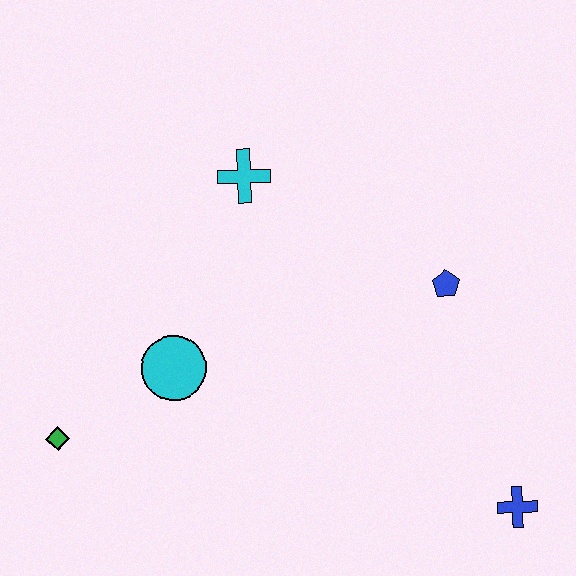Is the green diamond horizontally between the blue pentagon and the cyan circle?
No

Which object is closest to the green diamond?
The cyan circle is closest to the green diamond.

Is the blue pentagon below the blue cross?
No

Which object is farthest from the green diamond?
The blue cross is farthest from the green diamond.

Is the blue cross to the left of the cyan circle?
No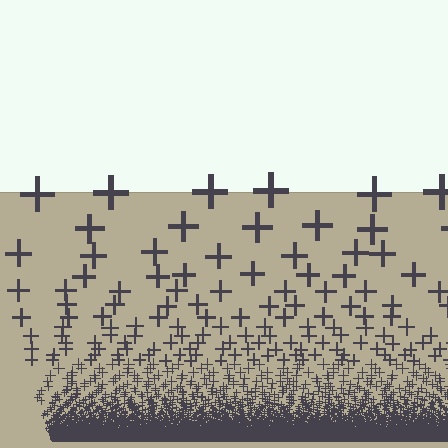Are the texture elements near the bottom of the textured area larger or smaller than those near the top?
Smaller. The gradient is inverted — elements near the bottom are smaller and denser.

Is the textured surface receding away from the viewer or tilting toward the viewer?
The surface appears to tilt toward the viewer. Texture elements get larger and sparser toward the top.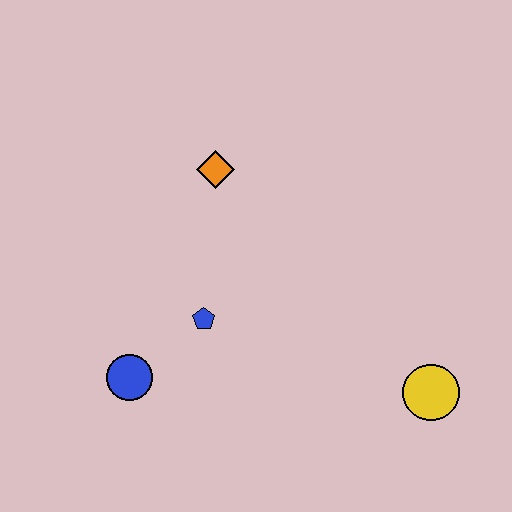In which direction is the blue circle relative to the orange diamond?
The blue circle is below the orange diamond.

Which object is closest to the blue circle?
The blue pentagon is closest to the blue circle.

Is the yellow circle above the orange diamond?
No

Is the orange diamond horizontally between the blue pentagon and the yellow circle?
Yes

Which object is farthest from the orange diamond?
The yellow circle is farthest from the orange diamond.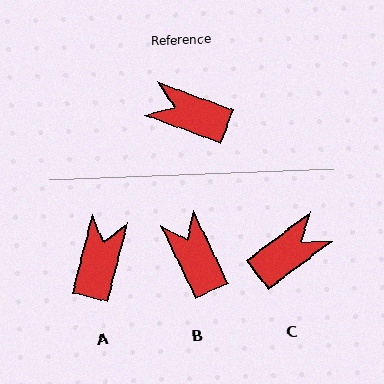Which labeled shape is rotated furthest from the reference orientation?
C, about 122 degrees away.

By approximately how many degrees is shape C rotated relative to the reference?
Approximately 122 degrees clockwise.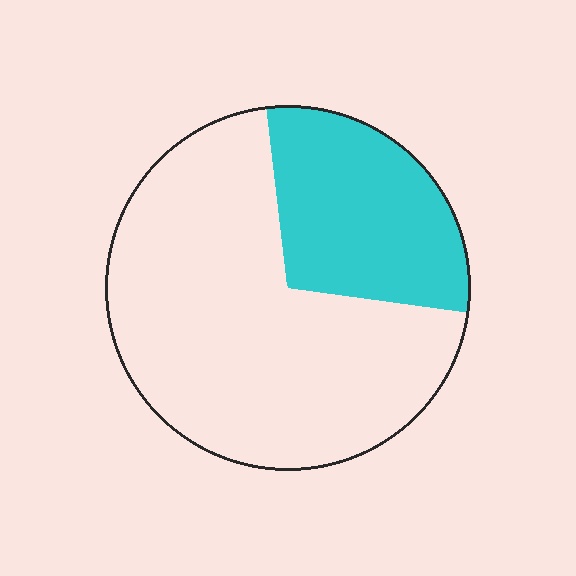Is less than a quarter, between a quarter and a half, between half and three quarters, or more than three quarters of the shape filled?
Between a quarter and a half.